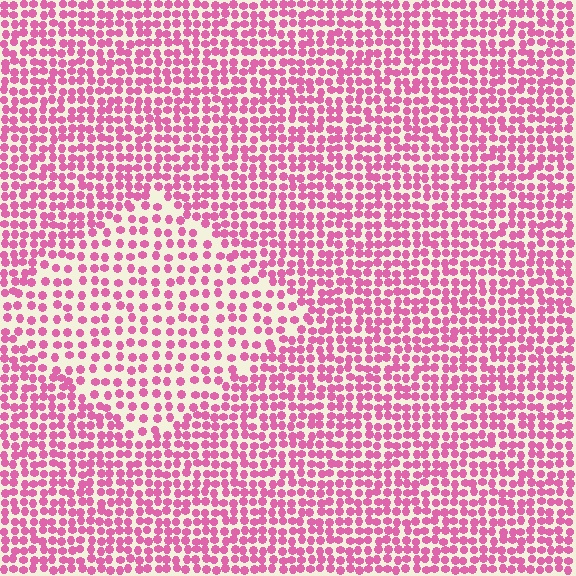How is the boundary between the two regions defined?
The boundary is defined by a change in element density (approximately 1.7x ratio). All elements are the same color, size, and shape.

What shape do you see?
I see a diamond.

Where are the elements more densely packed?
The elements are more densely packed outside the diamond boundary.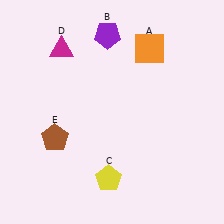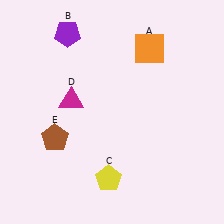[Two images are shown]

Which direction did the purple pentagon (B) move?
The purple pentagon (B) moved left.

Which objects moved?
The objects that moved are: the purple pentagon (B), the magenta triangle (D).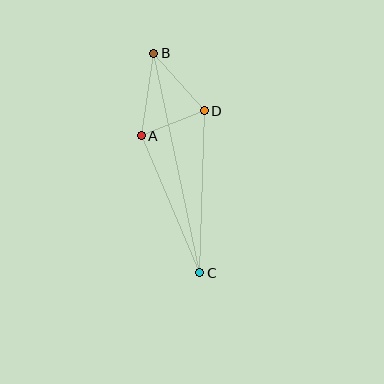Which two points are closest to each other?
Points A and D are closest to each other.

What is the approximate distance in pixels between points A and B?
The distance between A and B is approximately 83 pixels.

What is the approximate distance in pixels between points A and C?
The distance between A and C is approximately 149 pixels.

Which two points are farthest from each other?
Points B and C are farthest from each other.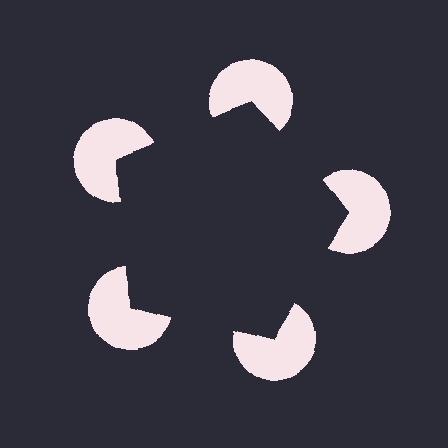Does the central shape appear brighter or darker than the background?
It typically appears slightly darker than the background, even though no actual brightness change is drawn.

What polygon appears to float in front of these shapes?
An illusory pentagon — its edges are inferred from the aligned wedge cuts in the pac-man discs, not physically drawn.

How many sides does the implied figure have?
5 sides.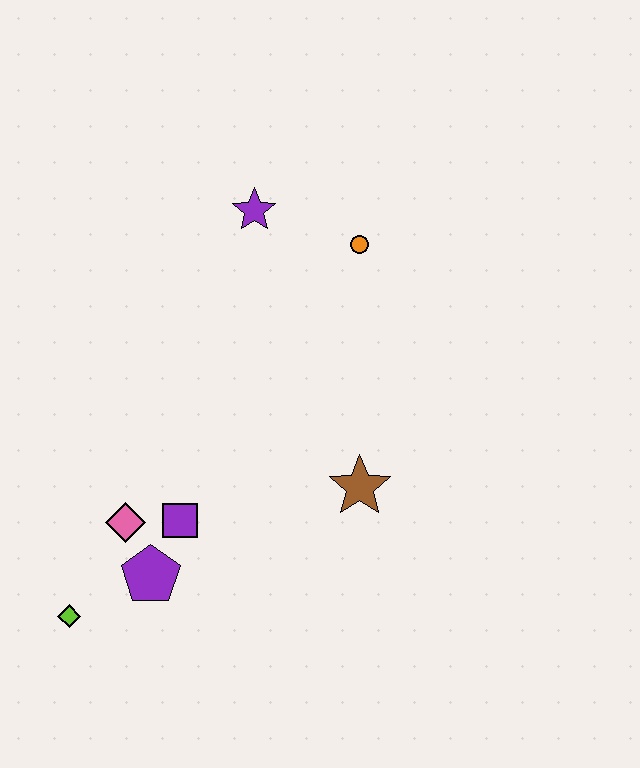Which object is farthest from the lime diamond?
The orange circle is farthest from the lime diamond.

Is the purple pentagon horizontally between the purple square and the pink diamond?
Yes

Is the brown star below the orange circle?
Yes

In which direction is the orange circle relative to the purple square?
The orange circle is above the purple square.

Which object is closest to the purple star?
The orange circle is closest to the purple star.